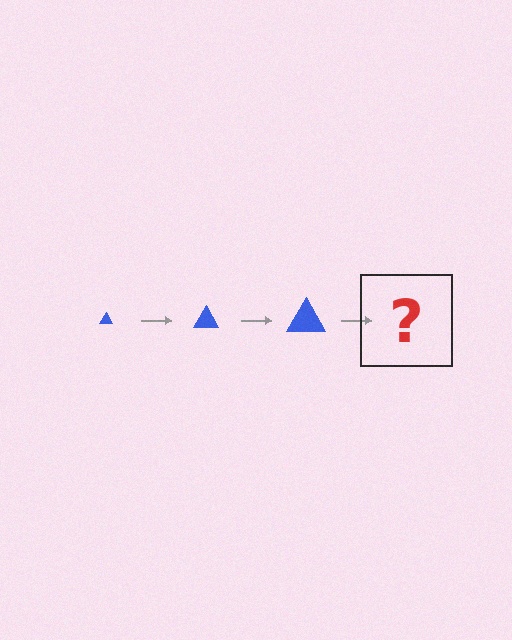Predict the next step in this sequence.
The next step is a blue triangle, larger than the previous one.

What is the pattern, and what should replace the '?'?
The pattern is that the triangle gets progressively larger each step. The '?' should be a blue triangle, larger than the previous one.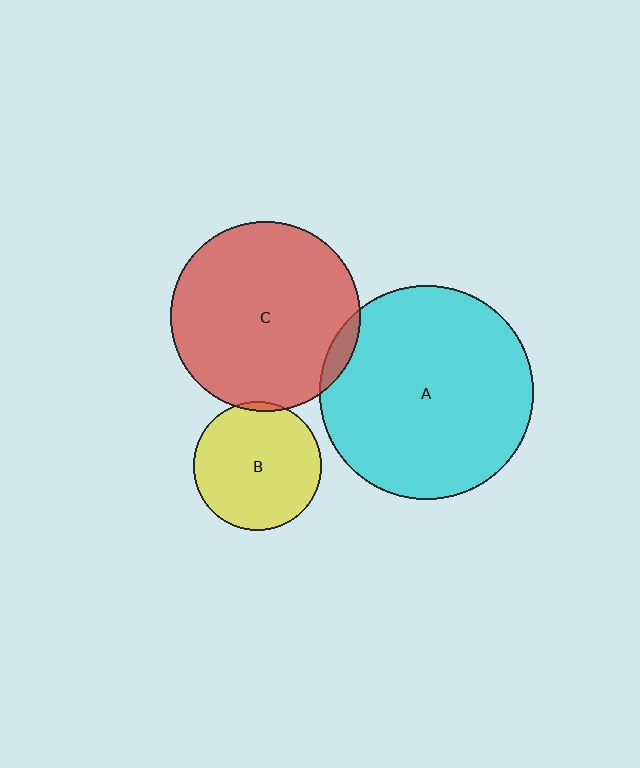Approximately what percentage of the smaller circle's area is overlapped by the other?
Approximately 5%.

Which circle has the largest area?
Circle A (cyan).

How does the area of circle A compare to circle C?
Approximately 1.3 times.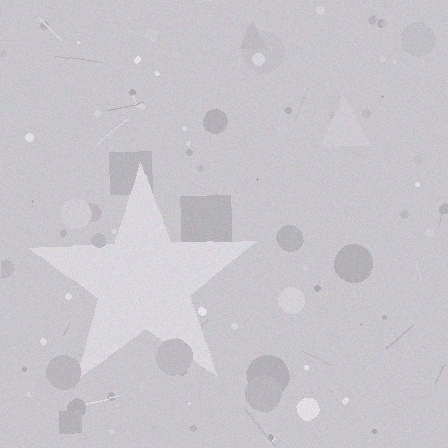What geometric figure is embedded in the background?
A star is embedded in the background.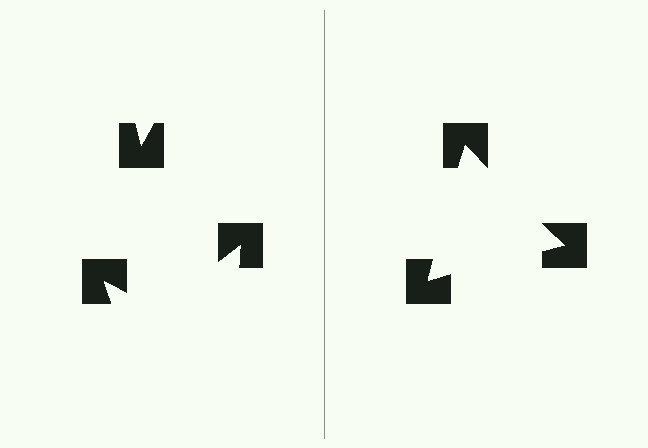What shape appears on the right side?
An illusory triangle.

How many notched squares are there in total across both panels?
6 — 3 on each side.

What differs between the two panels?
The notched squares are positioned identically on both sides; only the wedge orientations differ. On the right they align to a triangle; on the left they are misaligned.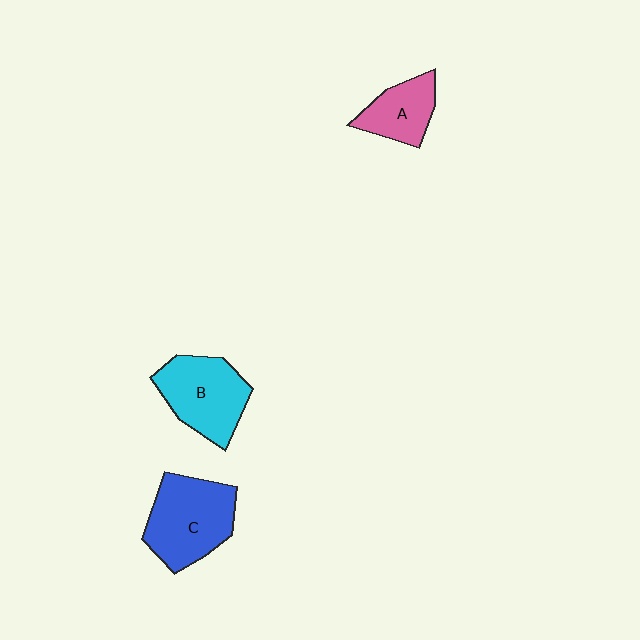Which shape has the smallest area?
Shape A (pink).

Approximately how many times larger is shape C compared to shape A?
Approximately 1.7 times.